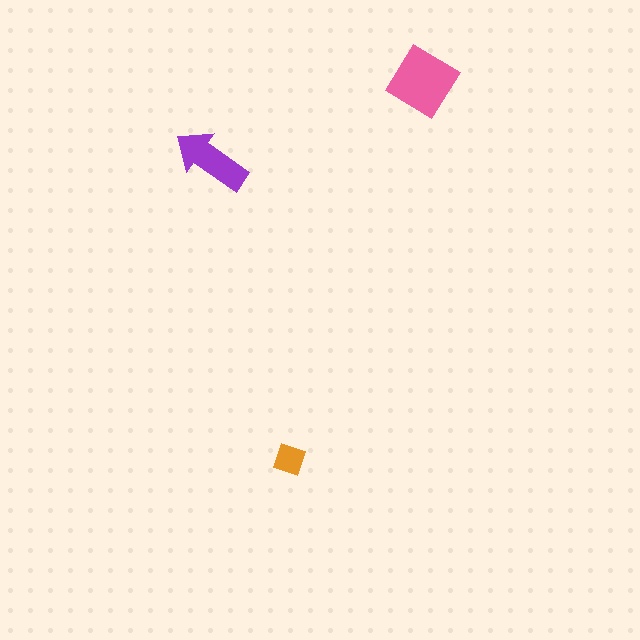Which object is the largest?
The pink diamond.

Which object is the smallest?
The orange diamond.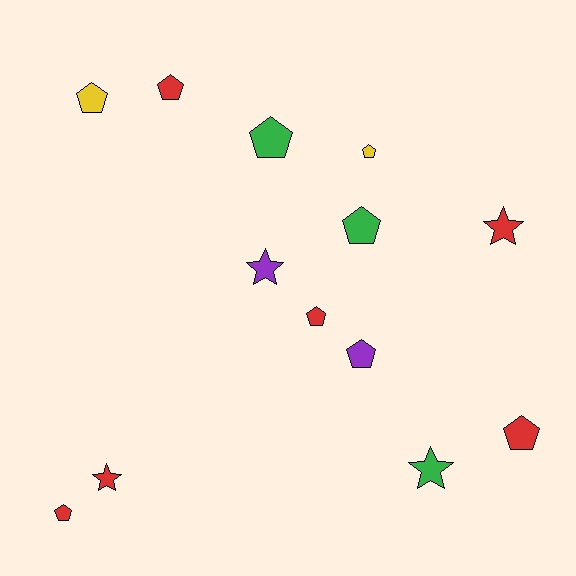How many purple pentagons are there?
There is 1 purple pentagon.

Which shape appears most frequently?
Pentagon, with 9 objects.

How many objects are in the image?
There are 13 objects.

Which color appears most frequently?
Red, with 6 objects.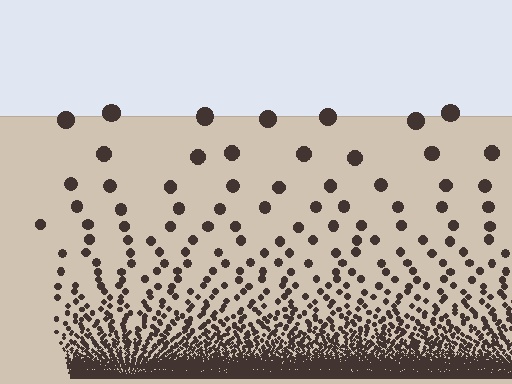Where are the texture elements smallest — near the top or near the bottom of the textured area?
Near the bottom.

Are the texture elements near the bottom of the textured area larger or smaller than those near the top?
Smaller. The gradient is inverted — elements near the bottom are smaller and denser.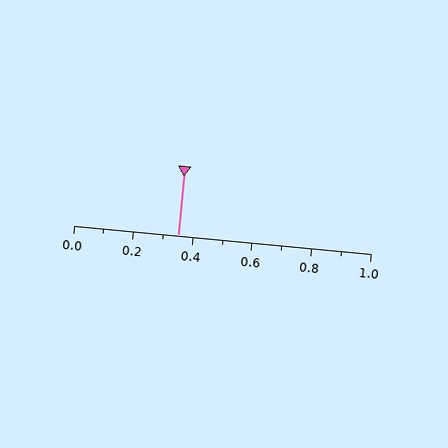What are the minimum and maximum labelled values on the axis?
The axis runs from 0.0 to 1.0.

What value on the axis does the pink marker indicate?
The marker indicates approximately 0.35.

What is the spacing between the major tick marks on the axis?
The major ticks are spaced 0.2 apart.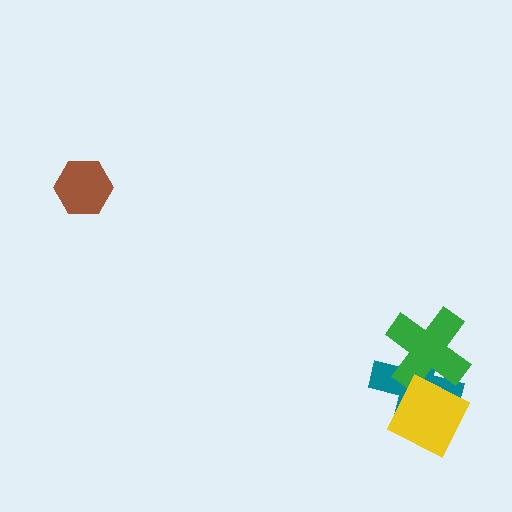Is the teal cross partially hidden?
Yes, it is partially covered by another shape.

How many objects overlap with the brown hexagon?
0 objects overlap with the brown hexagon.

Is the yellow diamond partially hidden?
No, no other shape covers it.